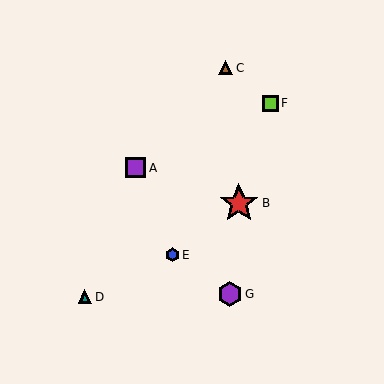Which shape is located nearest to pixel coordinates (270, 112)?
The lime square (labeled F) at (271, 103) is nearest to that location.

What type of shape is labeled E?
Shape E is a blue hexagon.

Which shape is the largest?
The red star (labeled B) is the largest.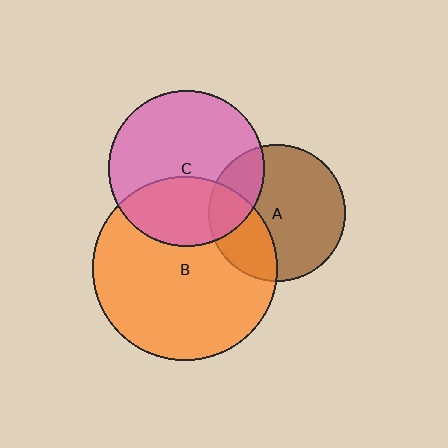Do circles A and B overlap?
Yes.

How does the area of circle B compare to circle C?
Approximately 1.4 times.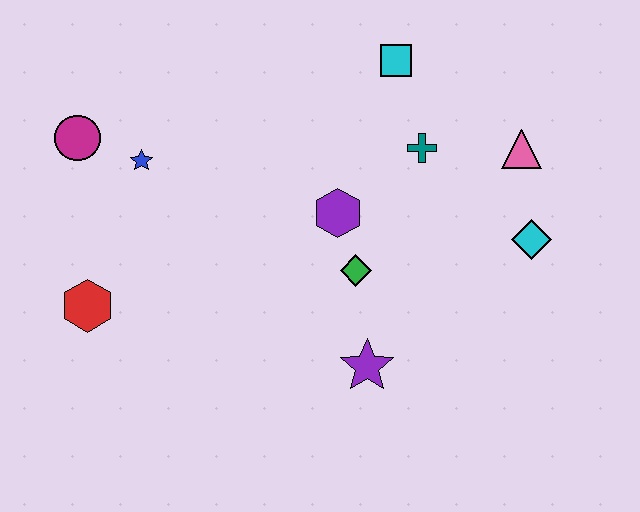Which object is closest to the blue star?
The magenta circle is closest to the blue star.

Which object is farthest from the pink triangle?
The red hexagon is farthest from the pink triangle.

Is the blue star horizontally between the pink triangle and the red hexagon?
Yes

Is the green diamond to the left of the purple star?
Yes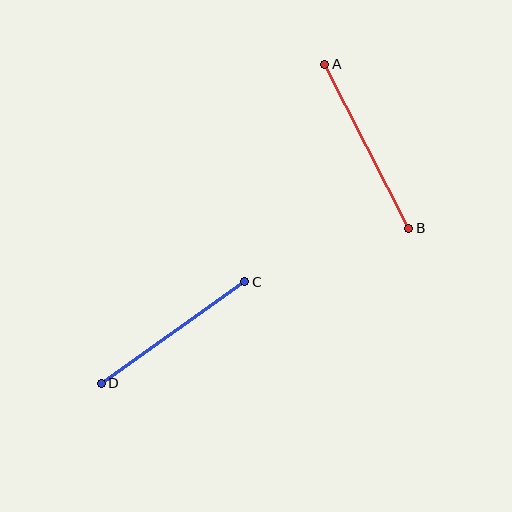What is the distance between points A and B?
The distance is approximately 184 pixels.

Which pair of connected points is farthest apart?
Points A and B are farthest apart.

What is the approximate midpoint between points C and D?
The midpoint is at approximately (173, 333) pixels.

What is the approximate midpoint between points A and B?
The midpoint is at approximately (367, 146) pixels.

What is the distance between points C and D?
The distance is approximately 176 pixels.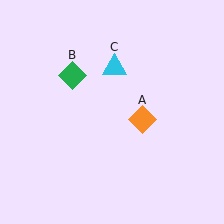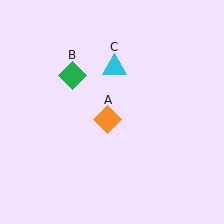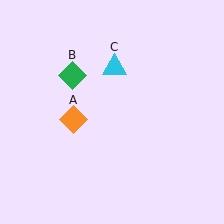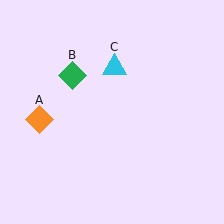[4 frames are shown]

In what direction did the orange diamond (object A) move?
The orange diamond (object A) moved left.